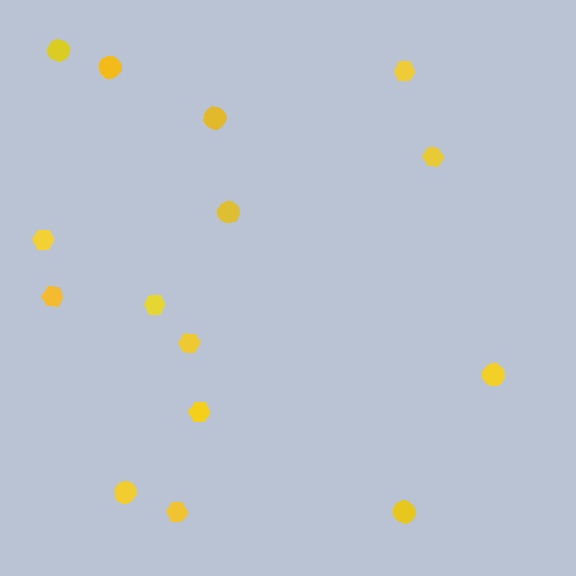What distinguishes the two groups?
There are 2 groups: one group of hexagons (8) and one group of circles (7).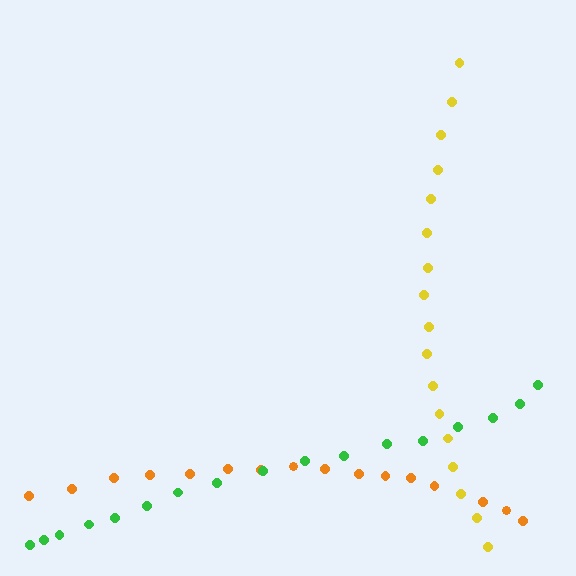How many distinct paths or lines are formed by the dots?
There are 3 distinct paths.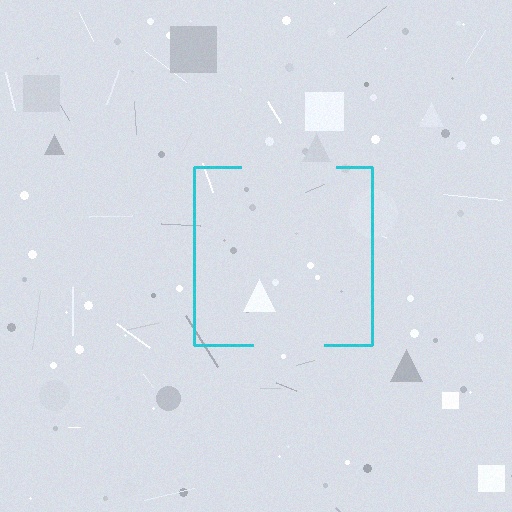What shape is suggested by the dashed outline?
The dashed outline suggests a square.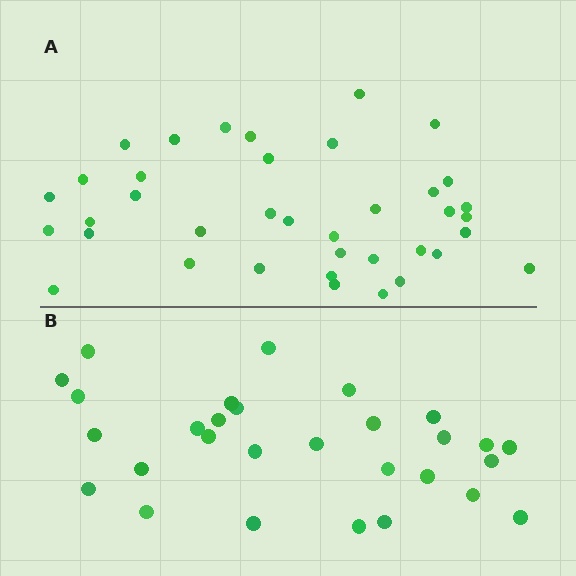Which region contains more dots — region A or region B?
Region A (the top region) has more dots.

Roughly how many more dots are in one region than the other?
Region A has roughly 8 or so more dots than region B.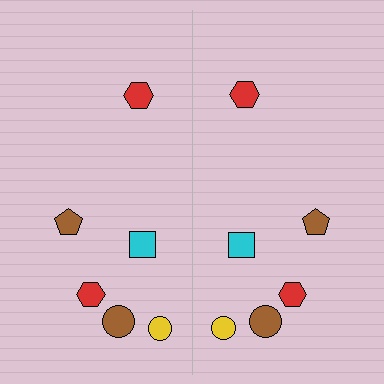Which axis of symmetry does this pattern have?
The pattern has a vertical axis of symmetry running through the center of the image.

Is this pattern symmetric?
Yes, this pattern has bilateral (reflection) symmetry.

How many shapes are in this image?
There are 12 shapes in this image.